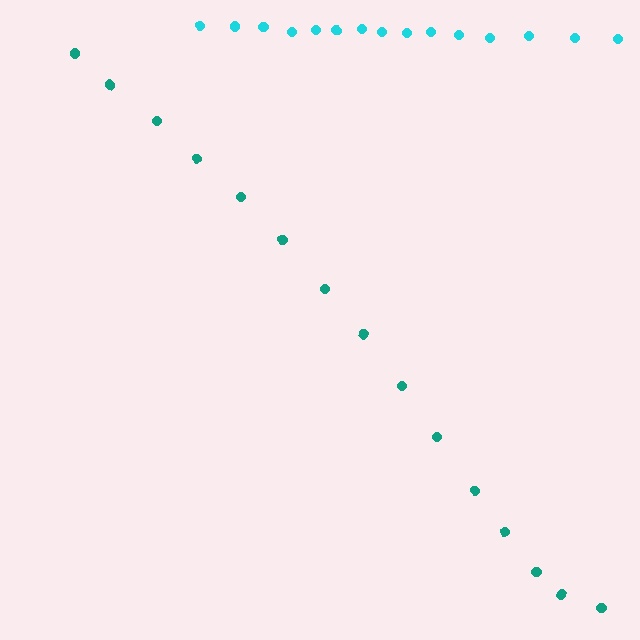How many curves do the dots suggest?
There are 2 distinct paths.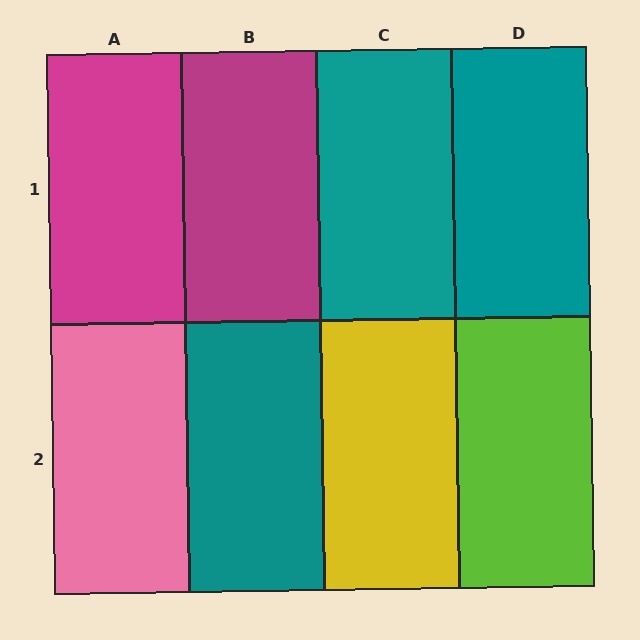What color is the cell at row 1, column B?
Magenta.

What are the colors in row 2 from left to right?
Pink, teal, yellow, lime.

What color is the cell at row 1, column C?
Teal.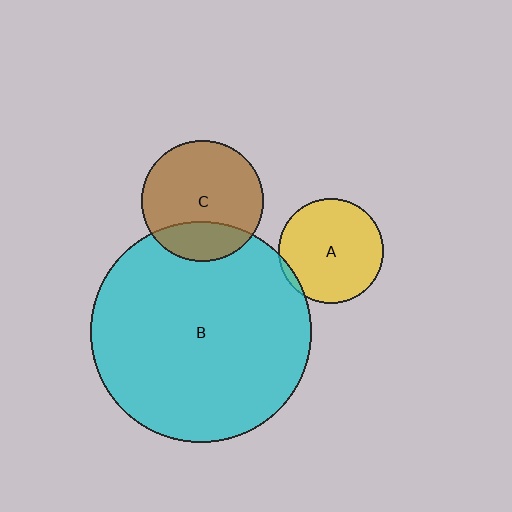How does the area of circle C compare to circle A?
Approximately 1.4 times.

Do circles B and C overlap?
Yes.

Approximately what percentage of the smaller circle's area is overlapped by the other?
Approximately 25%.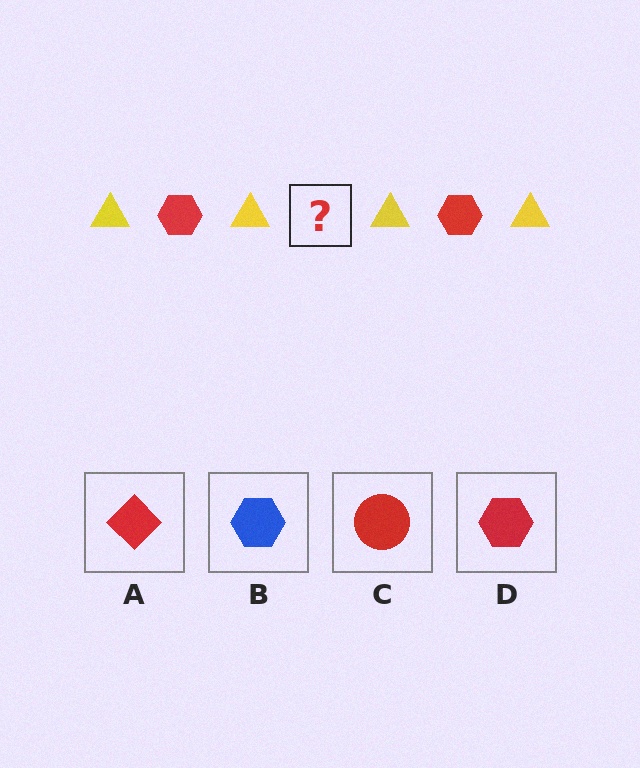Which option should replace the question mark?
Option D.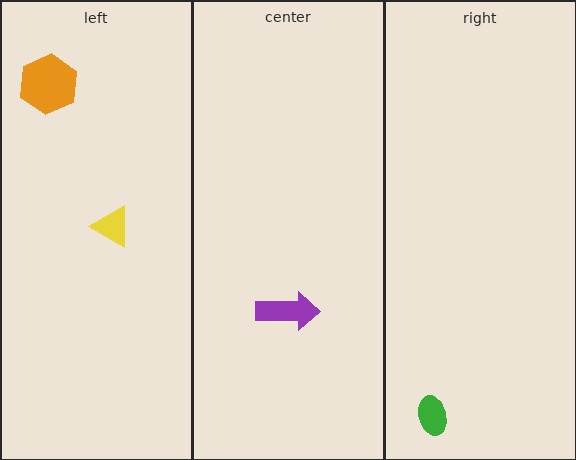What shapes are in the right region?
The green ellipse.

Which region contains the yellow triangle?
The left region.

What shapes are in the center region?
The purple arrow.